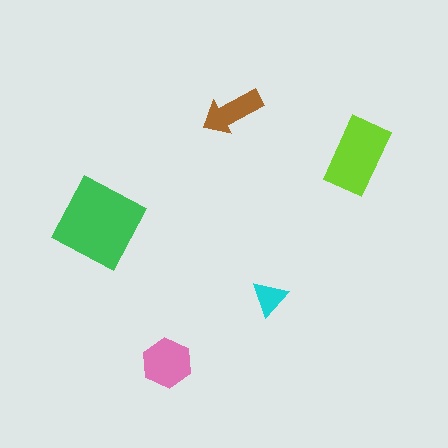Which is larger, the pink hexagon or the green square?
The green square.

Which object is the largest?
The green square.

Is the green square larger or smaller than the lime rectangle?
Larger.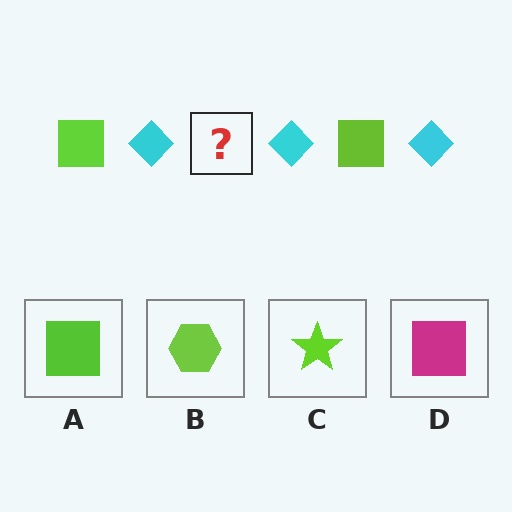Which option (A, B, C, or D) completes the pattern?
A.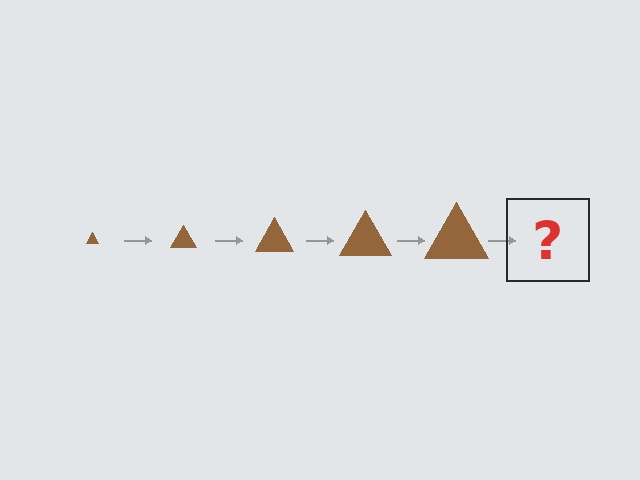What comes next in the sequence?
The next element should be a brown triangle, larger than the previous one.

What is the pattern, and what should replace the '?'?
The pattern is that the triangle gets progressively larger each step. The '?' should be a brown triangle, larger than the previous one.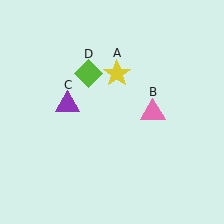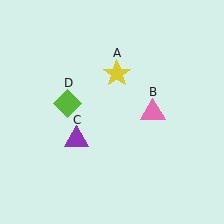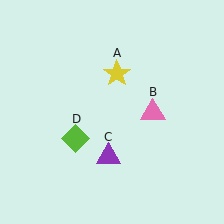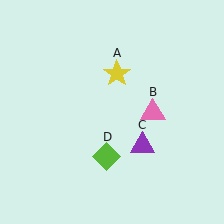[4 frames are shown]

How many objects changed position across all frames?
2 objects changed position: purple triangle (object C), lime diamond (object D).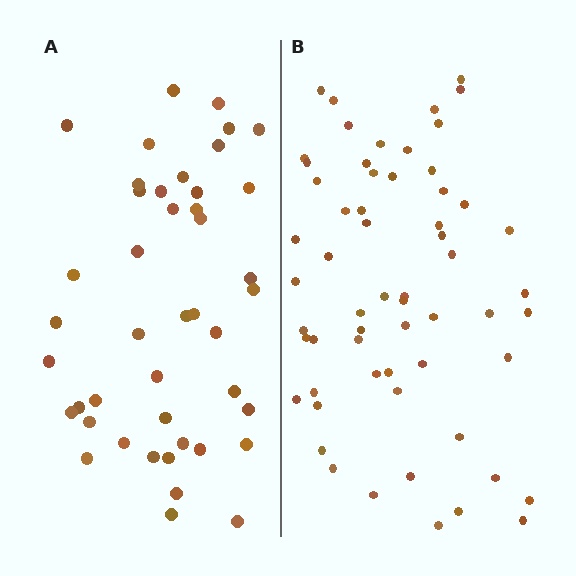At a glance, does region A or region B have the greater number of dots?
Region B (the right region) has more dots.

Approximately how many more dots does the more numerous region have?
Region B has approximately 15 more dots than region A.